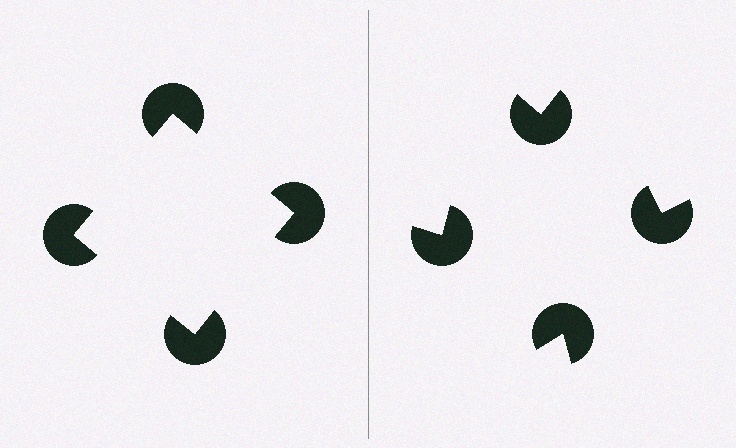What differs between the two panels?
The pac-man discs are positioned identically on both sides; only the wedge orientations differ. On the left they align to a square; on the right they are misaligned.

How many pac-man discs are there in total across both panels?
8 — 4 on each side.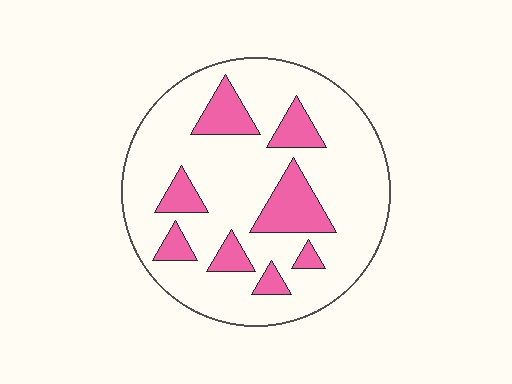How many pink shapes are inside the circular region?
8.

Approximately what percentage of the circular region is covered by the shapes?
Approximately 20%.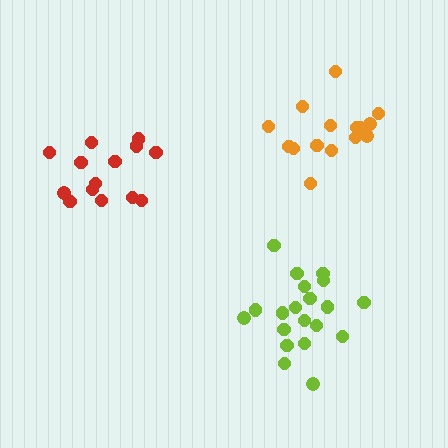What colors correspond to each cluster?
The clusters are colored: lime, orange, red.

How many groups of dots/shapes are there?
There are 3 groups.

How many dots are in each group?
Group 1: 20 dots, Group 2: 15 dots, Group 3: 14 dots (49 total).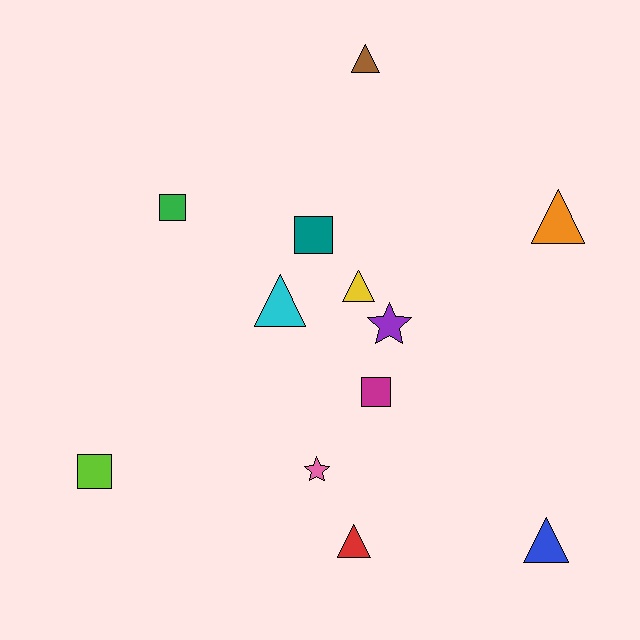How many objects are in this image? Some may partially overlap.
There are 12 objects.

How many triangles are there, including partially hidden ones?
There are 6 triangles.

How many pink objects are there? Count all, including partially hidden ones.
There is 1 pink object.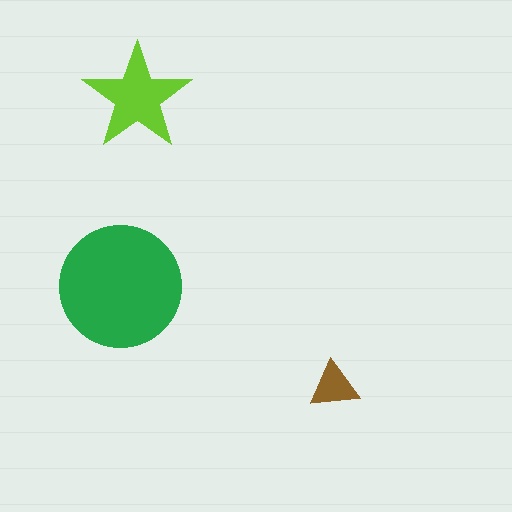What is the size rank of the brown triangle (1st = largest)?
3rd.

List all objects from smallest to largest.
The brown triangle, the lime star, the green circle.